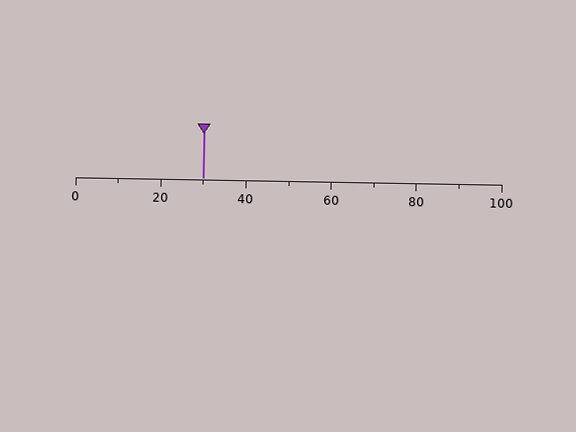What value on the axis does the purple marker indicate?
The marker indicates approximately 30.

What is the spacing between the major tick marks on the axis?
The major ticks are spaced 20 apart.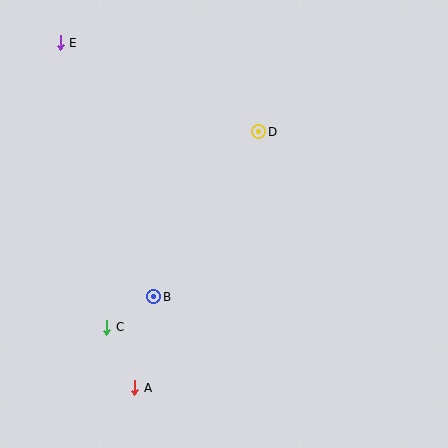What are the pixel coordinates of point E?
Point E is at (60, 43).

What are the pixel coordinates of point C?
Point C is at (107, 327).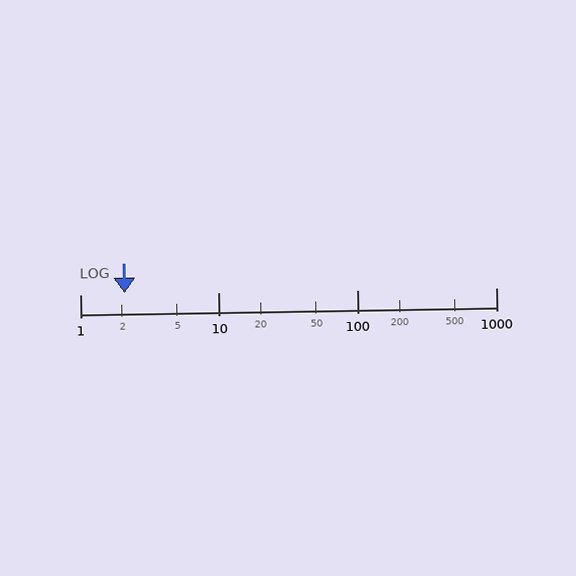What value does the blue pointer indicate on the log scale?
The pointer indicates approximately 2.1.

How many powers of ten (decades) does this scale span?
The scale spans 3 decades, from 1 to 1000.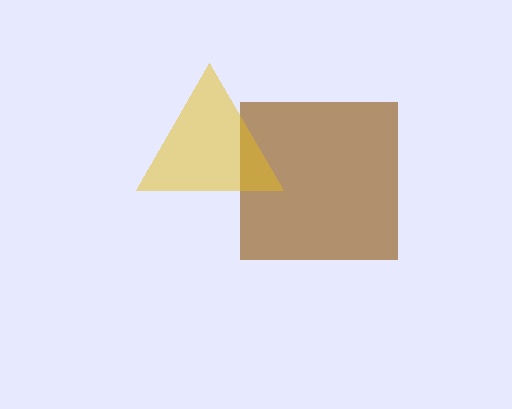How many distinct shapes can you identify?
There are 2 distinct shapes: a brown square, a yellow triangle.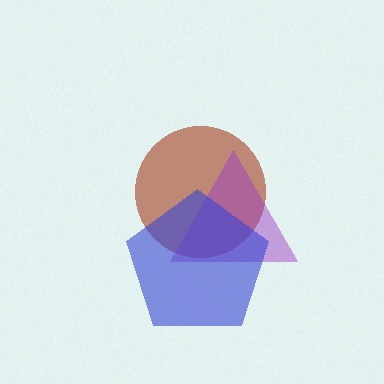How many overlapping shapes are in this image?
There are 3 overlapping shapes in the image.